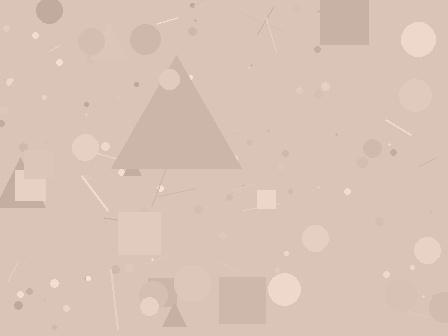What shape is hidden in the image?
A triangle is hidden in the image.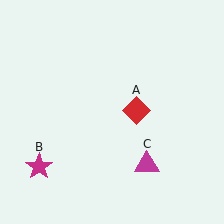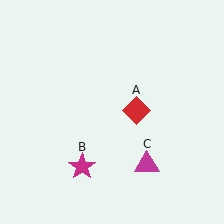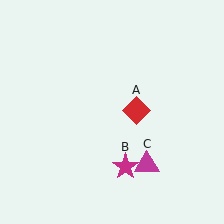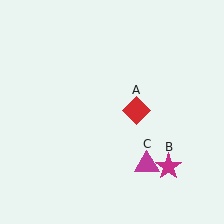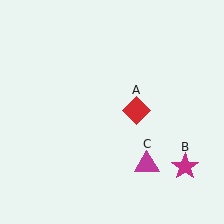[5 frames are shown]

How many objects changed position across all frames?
1 object changed position: magenta star (object B).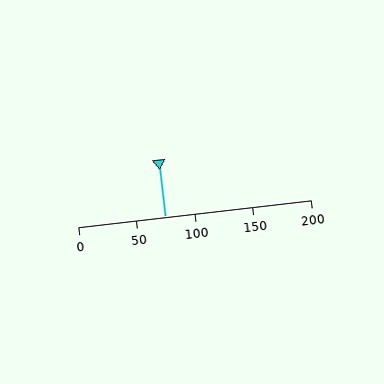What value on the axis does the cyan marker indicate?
The marker indicates approximately 75.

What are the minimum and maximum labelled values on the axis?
The axis runs from 0 to 200.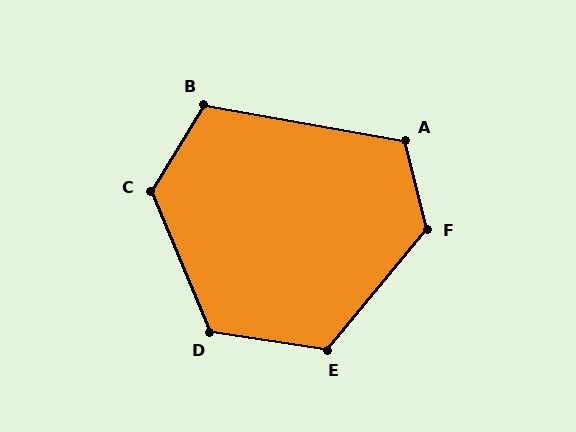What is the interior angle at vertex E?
Approximately 121 degrees (obtuse).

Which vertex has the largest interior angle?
F, at approximately 127 degrees.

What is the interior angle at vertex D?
Approximately 122 degrees (obtuse).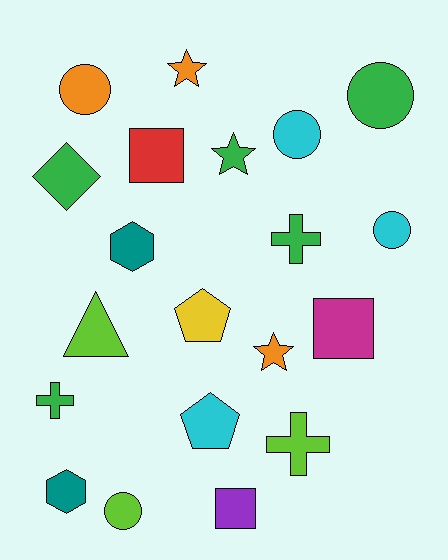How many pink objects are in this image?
There are no pink objects.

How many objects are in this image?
There are 20 objects.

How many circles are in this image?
There are 5 circles.